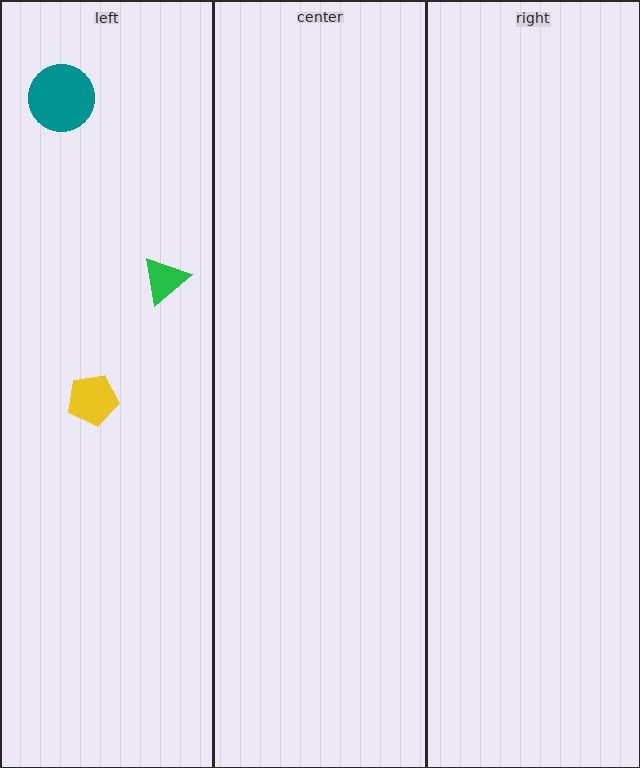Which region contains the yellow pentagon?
The left region.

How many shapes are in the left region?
3.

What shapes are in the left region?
The green triangle, the teal circle, the yellow pentagon.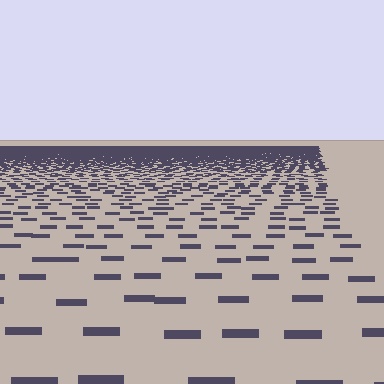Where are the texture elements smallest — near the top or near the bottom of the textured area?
Near the top.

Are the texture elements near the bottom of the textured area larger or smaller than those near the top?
Larger. Near the bottom, elements are closer to the viewer and appear at a bigger on-screen size.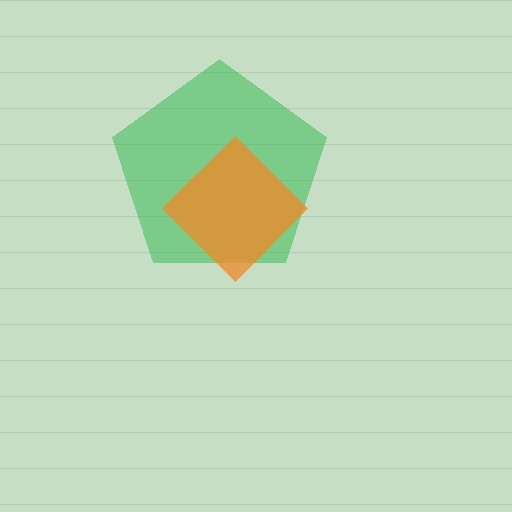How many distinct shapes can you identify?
There are 2 distinct shapes: a green pentagon, an orange diamond.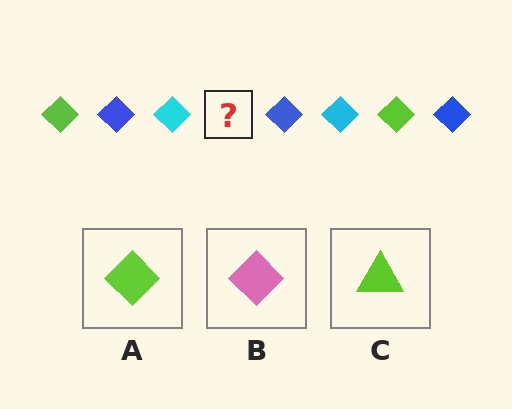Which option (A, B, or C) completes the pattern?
A.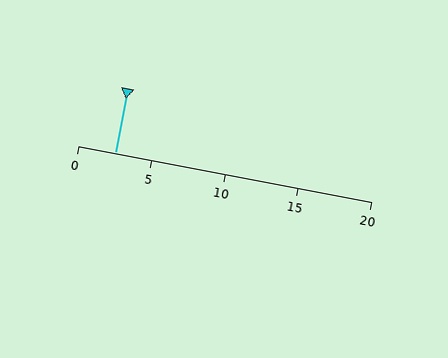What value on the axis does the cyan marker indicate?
The marker indicates approximately 2.5.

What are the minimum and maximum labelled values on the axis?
The axis runs from 0 to 20.